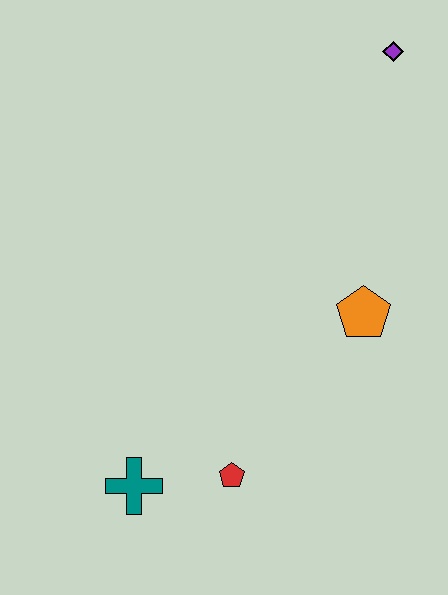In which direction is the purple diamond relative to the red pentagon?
The purple diamond is above the red pentagon.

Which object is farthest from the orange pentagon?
The teal cross is farthest from the orange pentagon.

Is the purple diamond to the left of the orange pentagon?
No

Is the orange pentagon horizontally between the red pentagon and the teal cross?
No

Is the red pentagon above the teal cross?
Yes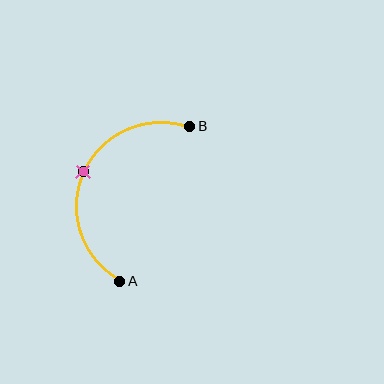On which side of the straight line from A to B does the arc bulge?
The arc bulges to the left of the straight line connecting A and B.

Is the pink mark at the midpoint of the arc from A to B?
Yes. The pink mark lies on the arc at equal arc-length from both A and B — it is the arc midpoint.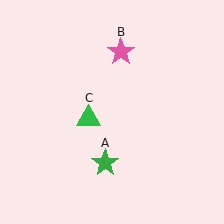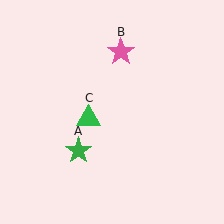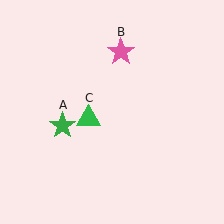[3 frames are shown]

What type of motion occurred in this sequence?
The green star (object A) rotated clockwise around the center of the scene.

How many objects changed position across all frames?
1 object changed position: green star (object A).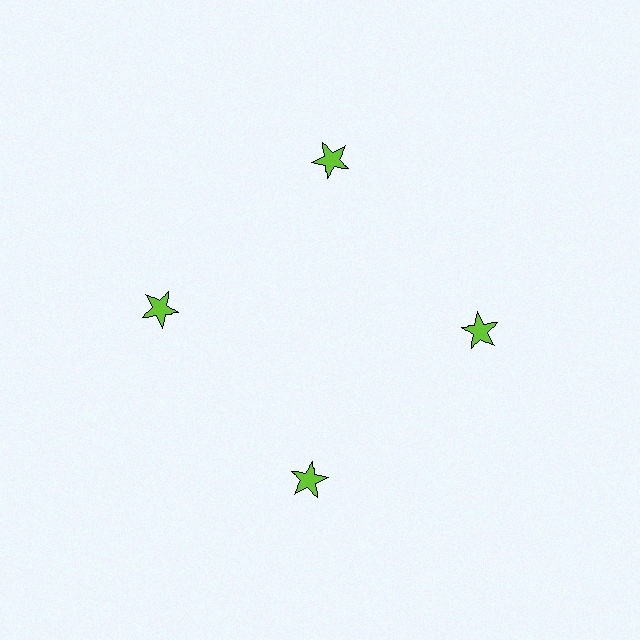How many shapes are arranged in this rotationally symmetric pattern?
There are 4 shapes, arranged in 4 groups of 1.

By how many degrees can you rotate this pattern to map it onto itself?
The pattern maps onto itself every 90 degrees of rotation.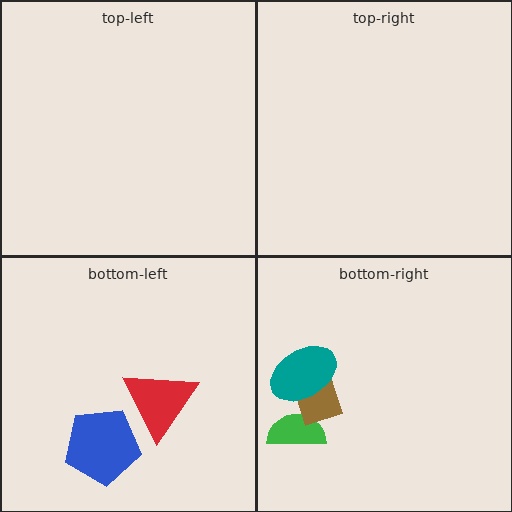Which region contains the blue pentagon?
The bottom-left region.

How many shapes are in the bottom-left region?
2.